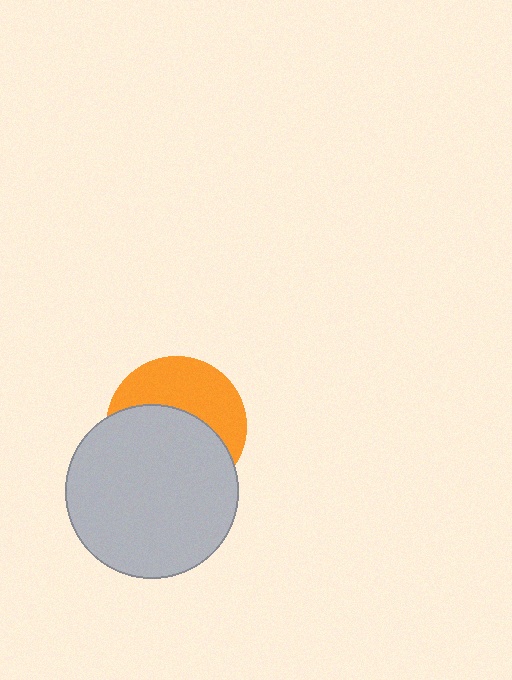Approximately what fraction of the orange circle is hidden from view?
Roughly 57% of the orange circle is hidden behind the light gray circle.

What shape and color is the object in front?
The object in front is a light gray circle.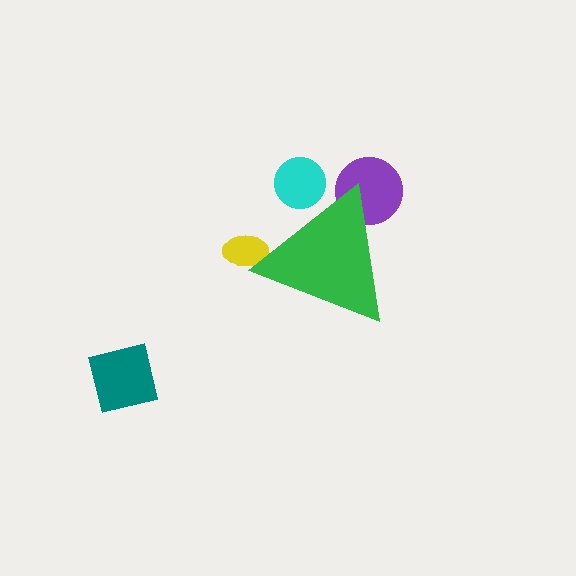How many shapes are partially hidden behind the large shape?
3 shapes are partially hidden.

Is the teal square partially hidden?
No, the teal square is fully visible.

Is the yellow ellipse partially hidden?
Yes, the yellow ellipse is partially hidden behind the green triangle.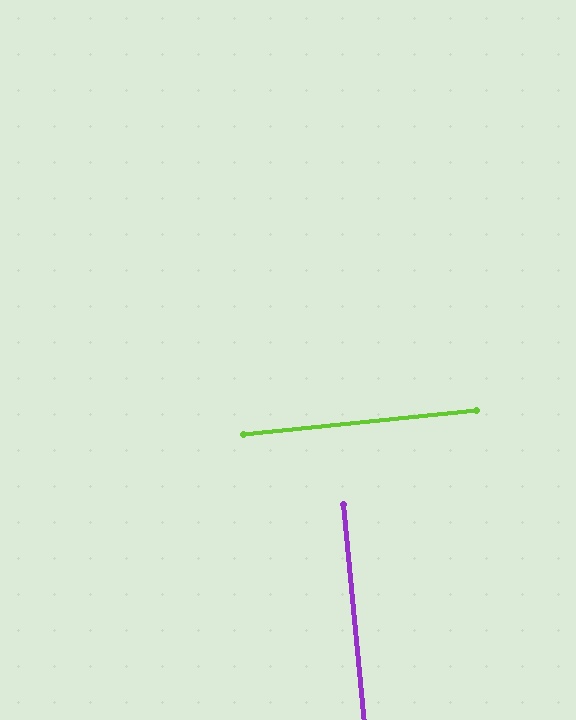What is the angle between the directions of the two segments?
Approximately 89 degrees.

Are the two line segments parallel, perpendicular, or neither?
Perpendicular — they meet at approximately 89°.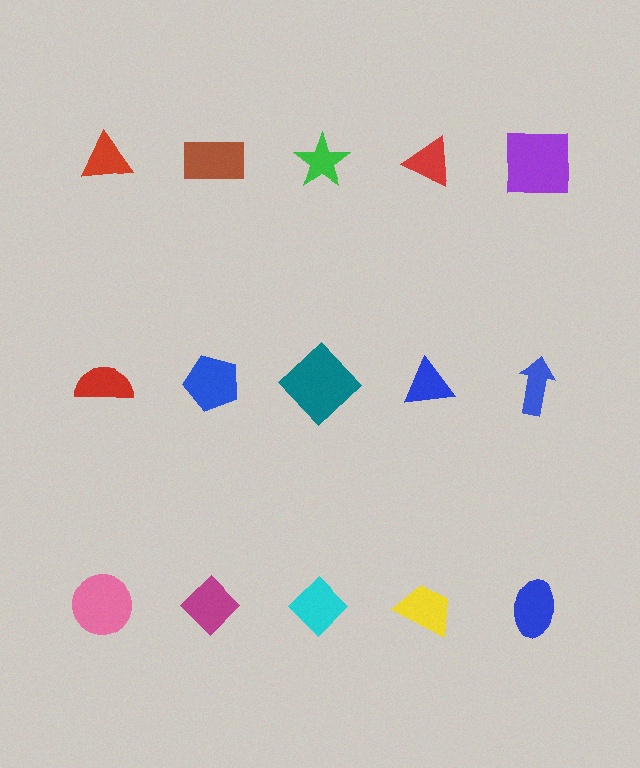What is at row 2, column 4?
A blue triangle.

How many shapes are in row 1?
5 shapes.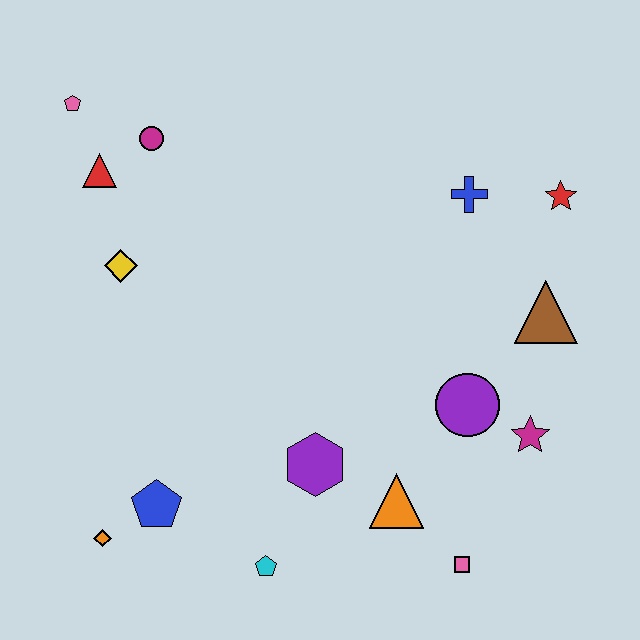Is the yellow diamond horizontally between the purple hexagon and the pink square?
No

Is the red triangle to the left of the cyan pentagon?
Yes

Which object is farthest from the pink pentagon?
The pink square is farthest from the pink pentagon.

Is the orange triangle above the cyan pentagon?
Yes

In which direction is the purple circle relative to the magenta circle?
The purple circle is to the right of the magenta circle.